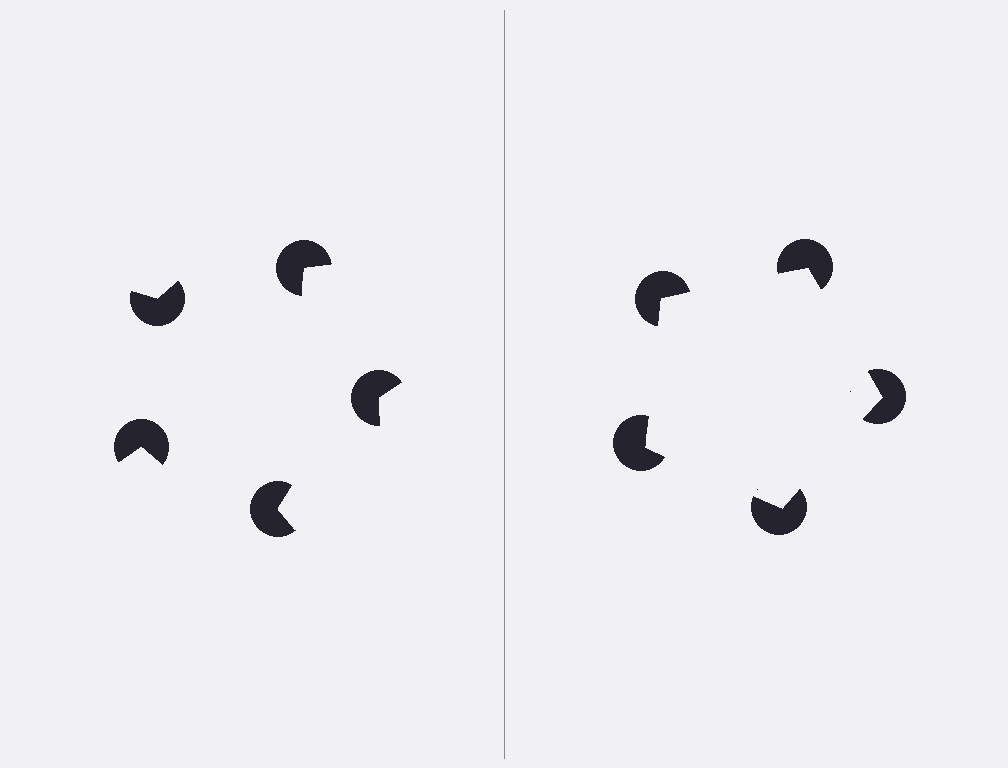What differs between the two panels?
The pac-man discs are positioned identically on both sides; only the wedge orientations differ. On the right they align to a pentagon; on the left they are misaligned.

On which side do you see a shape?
An illusory pentagon appears on the right side. On the left side the wedge cuts are rotated, so no coherent shape forms.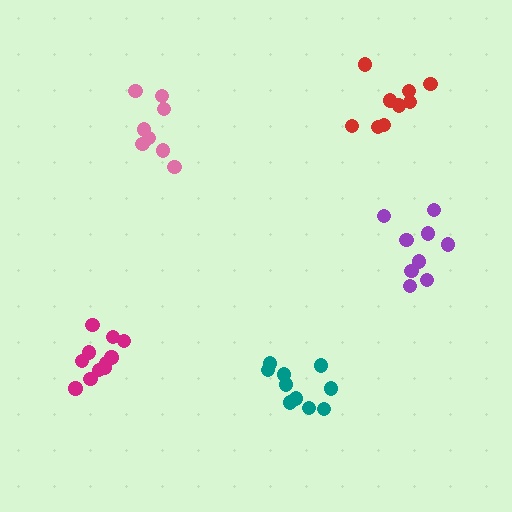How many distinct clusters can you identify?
There are 5 distinct clusters.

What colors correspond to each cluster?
The clusters are colored: purple, magenta, red, teal, pink.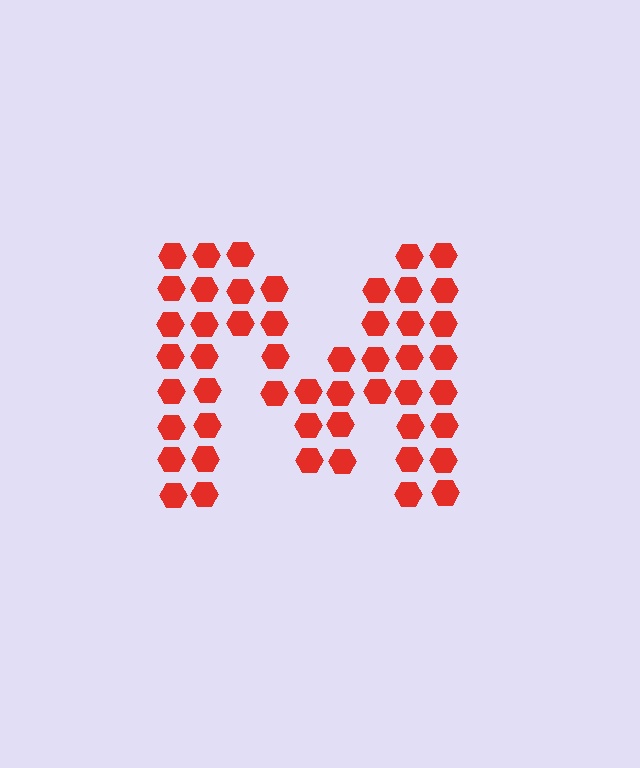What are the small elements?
The small elements are hexagons.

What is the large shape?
The large shape is the letter M.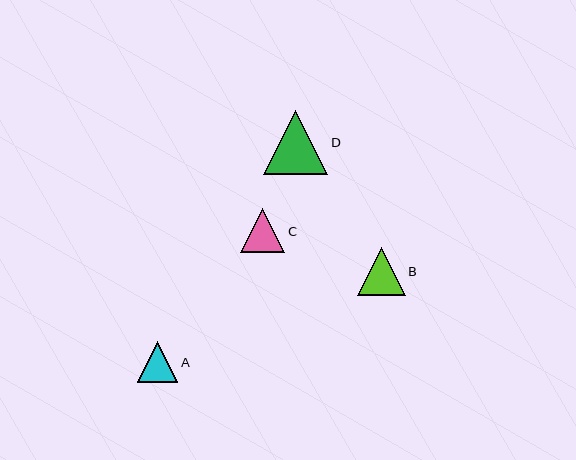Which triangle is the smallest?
Triangle A is the smallest with a size of approximately 41 pixels.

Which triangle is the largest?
Triangle D is the largest with a size of approximately 64 pixels.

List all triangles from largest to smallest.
From largest to smallest: D, B, C, A.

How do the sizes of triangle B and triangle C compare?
Triangle B and triangle C are approximately the same size.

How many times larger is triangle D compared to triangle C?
Triangle D is approximately 1.5 times the size of triangle C.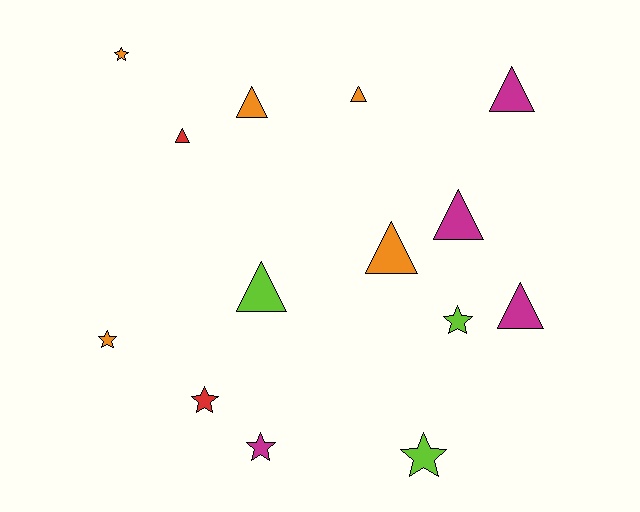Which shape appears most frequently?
Triangle, with 8 objects.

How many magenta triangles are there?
There are 3 magenta triangles.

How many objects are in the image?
There are 14 objects.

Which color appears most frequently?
Orange, with 5 objects.